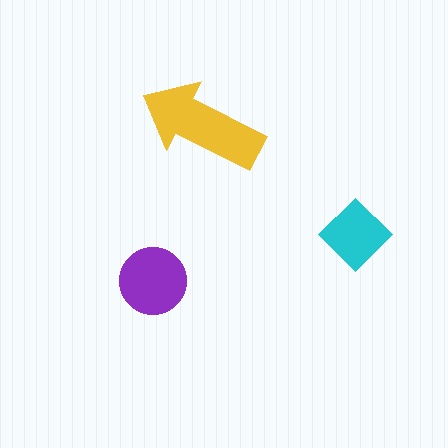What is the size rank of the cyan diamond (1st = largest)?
3rd.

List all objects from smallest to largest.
The cyan diamond, the purple circle, the yellow arrow.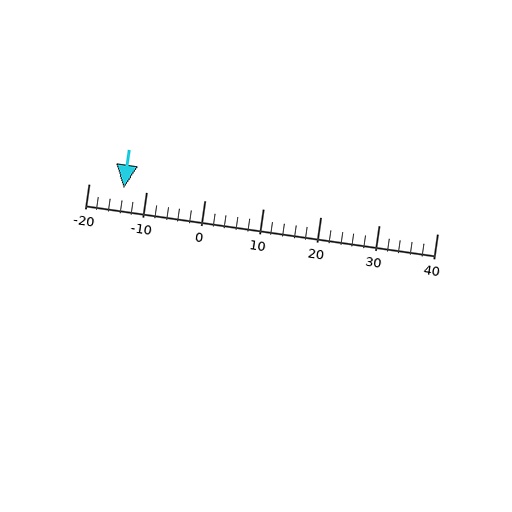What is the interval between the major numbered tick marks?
The major tick marks are spaced 10 units apart.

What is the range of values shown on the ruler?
The ruler shows values from -20 to 40.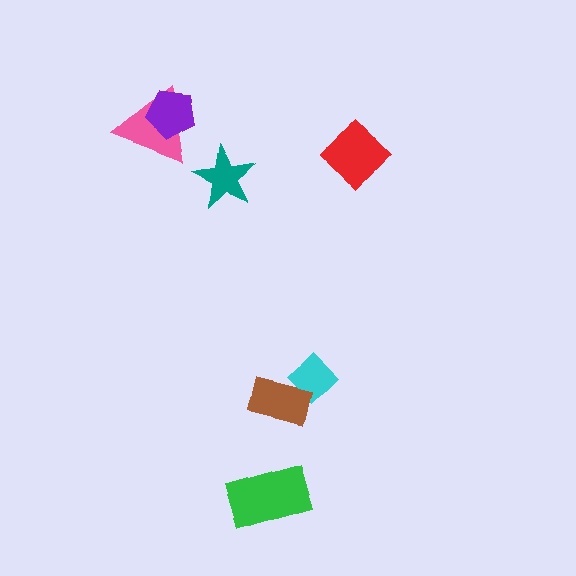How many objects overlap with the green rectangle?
0 objects overlap with the green rectangle.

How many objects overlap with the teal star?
0 objects overlap with the teal star.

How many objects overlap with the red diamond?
0 objects overlap with the red diamond.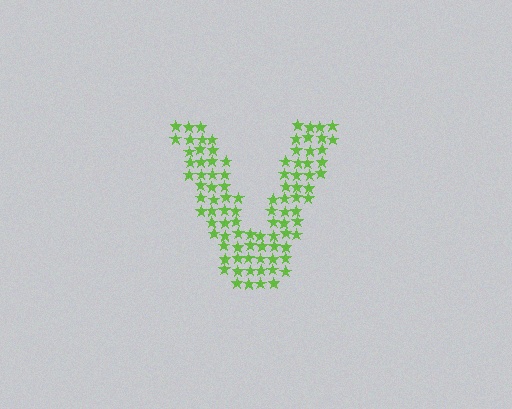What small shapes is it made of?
It is made of small stars.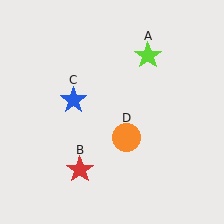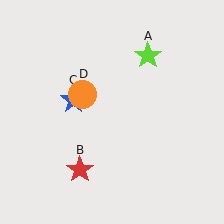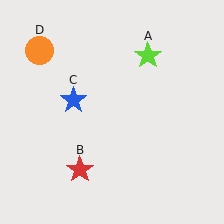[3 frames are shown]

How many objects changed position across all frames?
1 object changed position: orange circle (object D).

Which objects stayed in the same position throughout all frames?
Lime star (object A) and red star (object B) and blue star (object C) remained stationary.